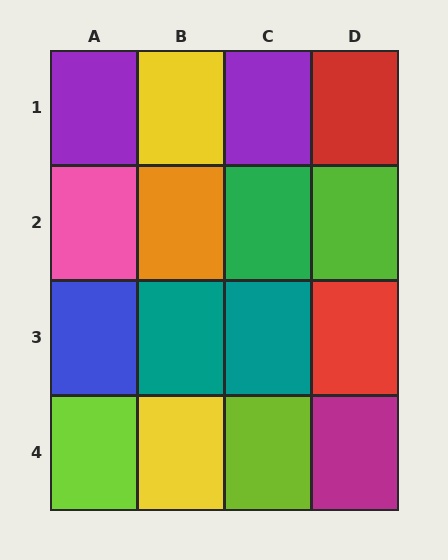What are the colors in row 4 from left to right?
Lime, yellow, lime, magenta.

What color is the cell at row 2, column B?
Orange.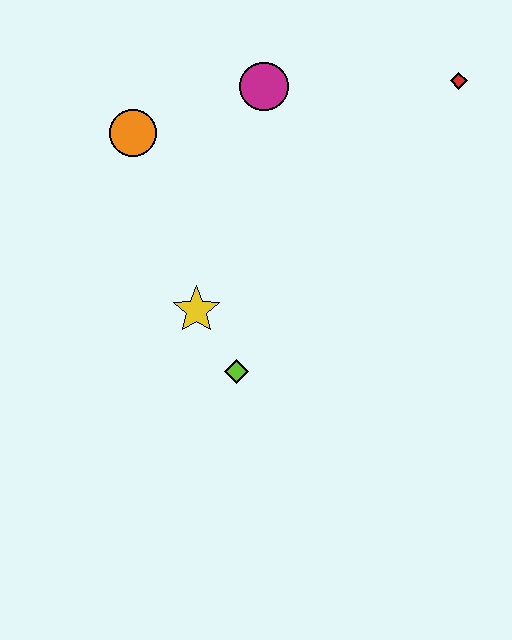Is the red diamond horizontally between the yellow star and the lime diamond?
No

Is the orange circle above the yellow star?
Yes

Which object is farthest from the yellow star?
The red diamond is farthest from the yellow star.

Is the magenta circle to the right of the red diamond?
No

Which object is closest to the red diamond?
The magenta circle is closest to the red diamond.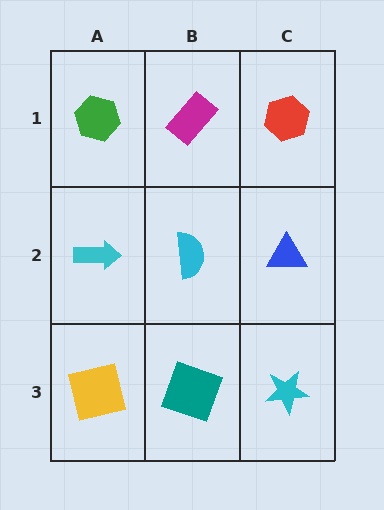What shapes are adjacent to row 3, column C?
A blue triangle (row 2, column C), a teal square (row 3, column B).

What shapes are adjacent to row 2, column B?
A magenta rectangle (row 1, column B), a teal square (row 3, column B), a cyan arrow (row 2, column A), a blue triangle (row 2, column C).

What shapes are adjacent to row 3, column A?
A cyan arrow (row 2, column A), a teal square (row 3, column B).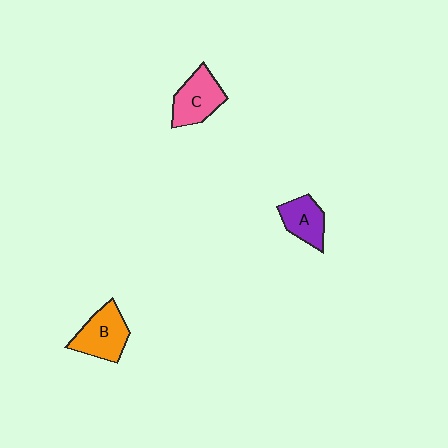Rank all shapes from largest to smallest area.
From largest to smallest: B (orange), C (pink), A (purple).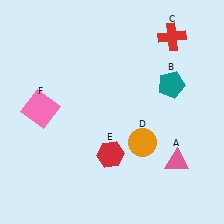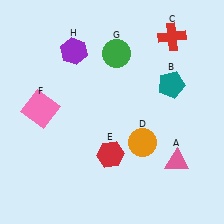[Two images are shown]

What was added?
A green circle (G), a purple hexagon (H) were added in Image 2.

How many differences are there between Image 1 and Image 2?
There are 2 differences between the two images.